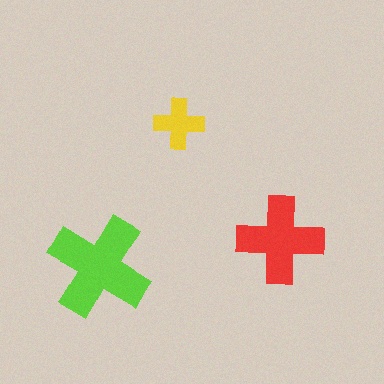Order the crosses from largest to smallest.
the lime one, the red one, the yellow one.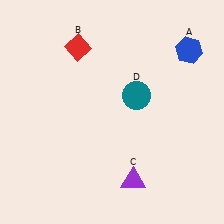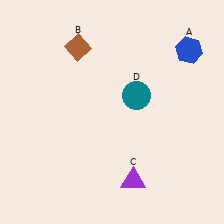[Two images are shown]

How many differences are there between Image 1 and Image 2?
There is 1 difference between the two images.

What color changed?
The diamond (B) changed from red in Image 1 to brown in Image 2.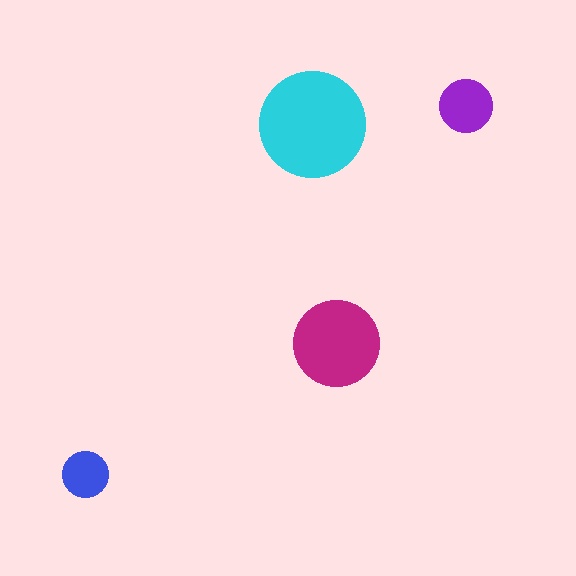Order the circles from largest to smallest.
the cyan one, the magenta one, the purple one, the blue one.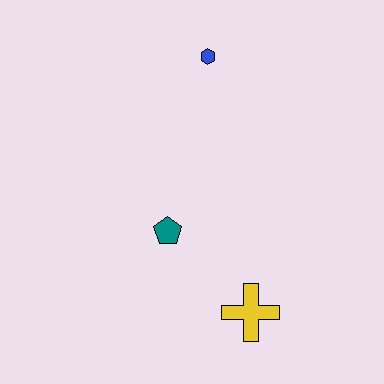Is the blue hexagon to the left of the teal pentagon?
No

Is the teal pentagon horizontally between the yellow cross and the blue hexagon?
No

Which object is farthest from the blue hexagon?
The yellow cross is farthest from the blue hexagon.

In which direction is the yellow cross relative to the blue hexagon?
The yellow cross is below the blue hexagon.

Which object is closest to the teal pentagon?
The yellow cross is closest to the teal pentagon.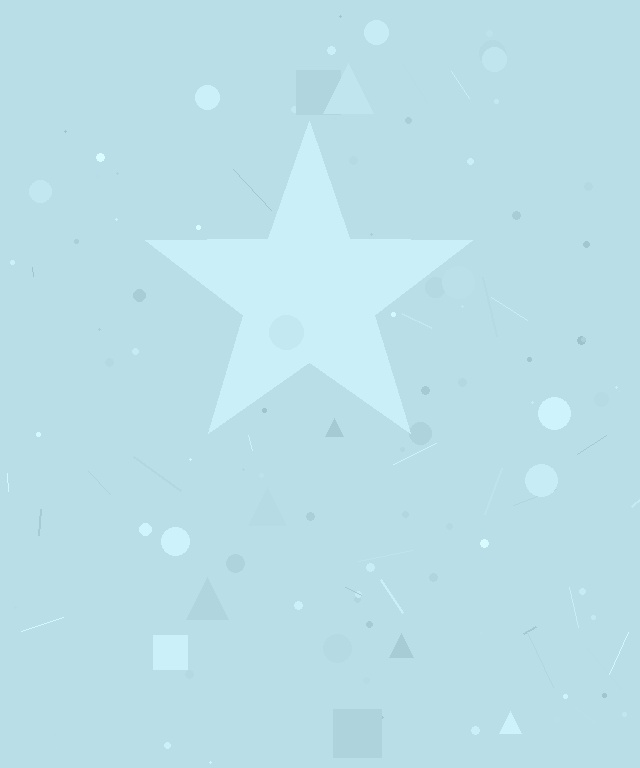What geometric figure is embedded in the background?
A star is embedded in the background.